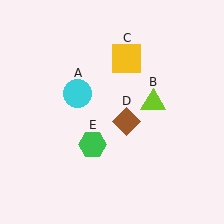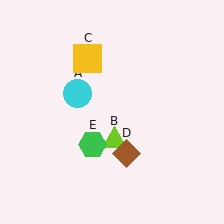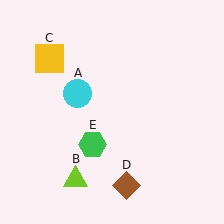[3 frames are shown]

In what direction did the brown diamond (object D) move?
The brown diamond (object D) moved down.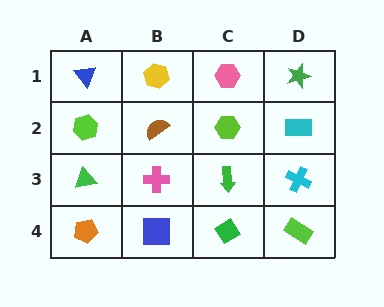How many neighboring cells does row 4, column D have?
2.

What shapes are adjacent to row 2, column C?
A pink hexagon (row 1, column C), a green arrow (row 3, column C), a brown semicircle (row 2, column B), a cyan rectangle (row 2, column D).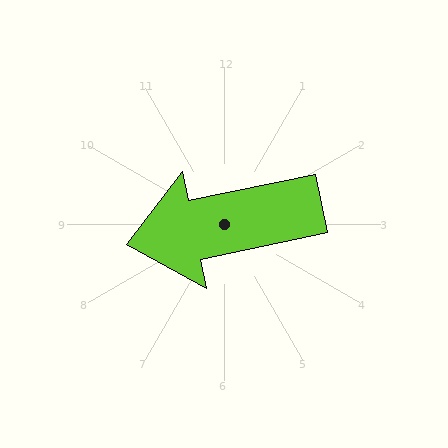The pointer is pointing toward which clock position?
Roughly 9 o'clock.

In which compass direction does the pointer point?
West.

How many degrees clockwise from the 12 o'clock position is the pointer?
Approximately 258 degrees.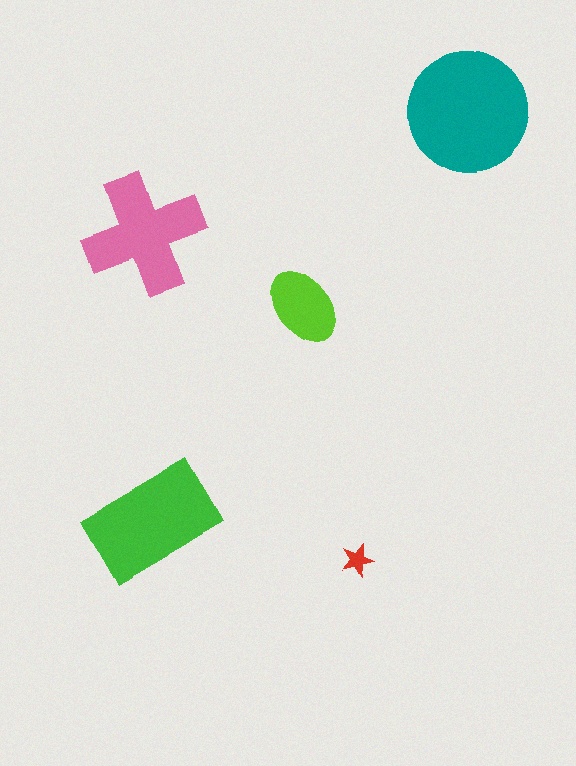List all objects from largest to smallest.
The teal circle, the green rectangle, the pink cross, the lime ellipse, the red star.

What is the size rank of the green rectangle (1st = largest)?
2nd.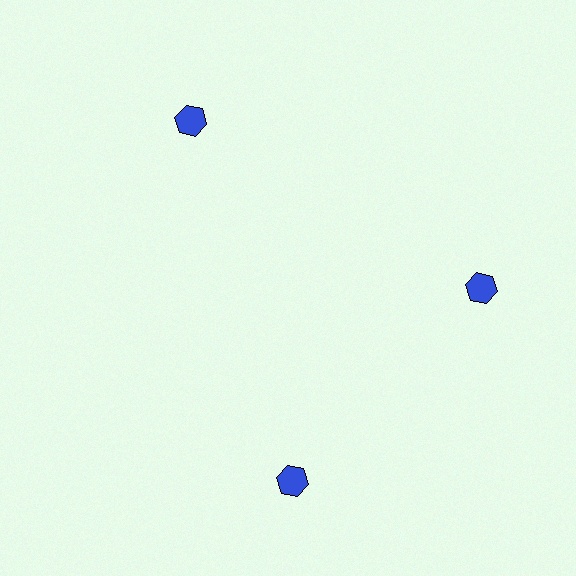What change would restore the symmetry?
The symmetry would be restored by rotating it back into even spacing with its neighbors so that all 3 hexagons sit at equal angles and equal distance from the center.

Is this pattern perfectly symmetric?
No. The 3 blue hexagons are arranged in a ring, but one element near the 7 o'clock position is rotated out of alignment along the ring, breaking the 3-fold rotational symmetry.